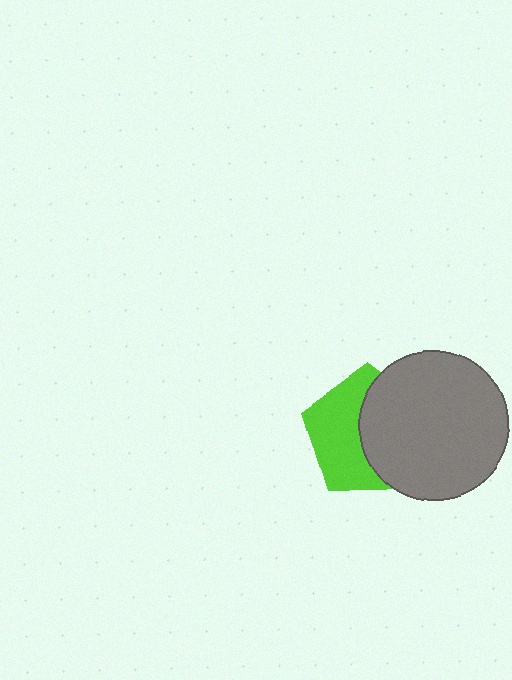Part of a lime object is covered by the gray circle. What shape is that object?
It is a pentagon.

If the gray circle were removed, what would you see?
You would see the complete lime pentagon.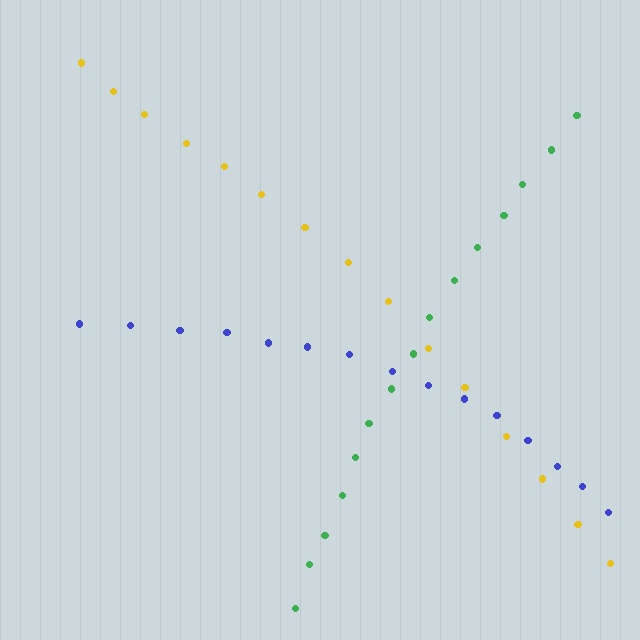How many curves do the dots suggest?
There are 3 distinct paths.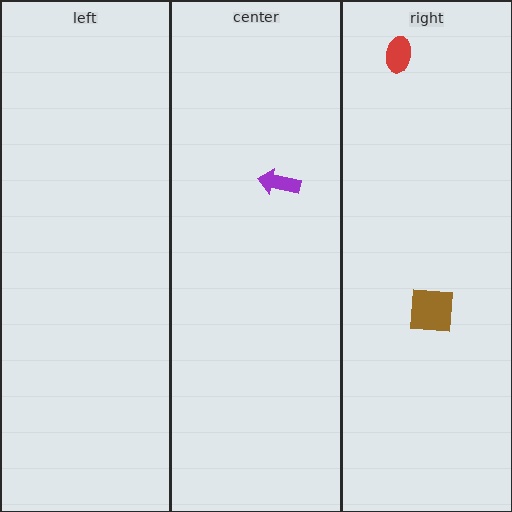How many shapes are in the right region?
2.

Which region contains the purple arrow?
The center region.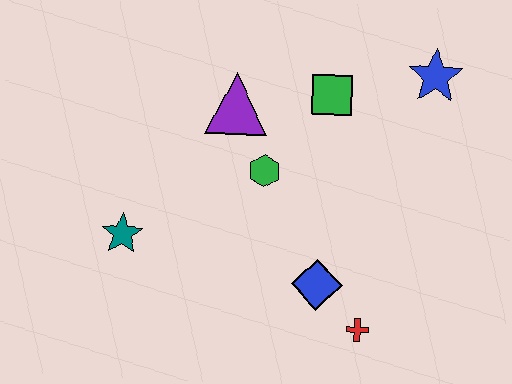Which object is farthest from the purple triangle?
The red cross is farthest from the purple triangle.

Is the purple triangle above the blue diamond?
Yes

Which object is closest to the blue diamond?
The red cross is closest to the blue diamond.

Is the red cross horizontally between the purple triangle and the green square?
No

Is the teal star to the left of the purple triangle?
Yes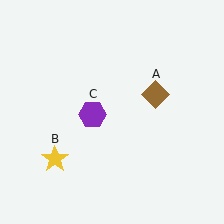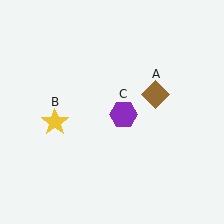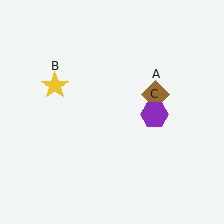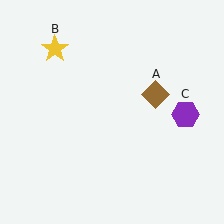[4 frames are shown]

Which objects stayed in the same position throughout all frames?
Brown diamond (object A) remained stationary.